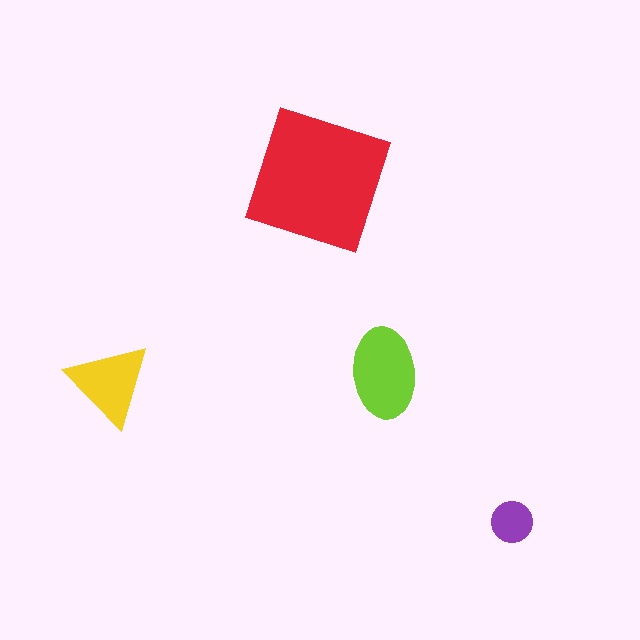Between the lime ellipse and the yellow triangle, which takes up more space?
The lime ellipse.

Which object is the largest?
The red square.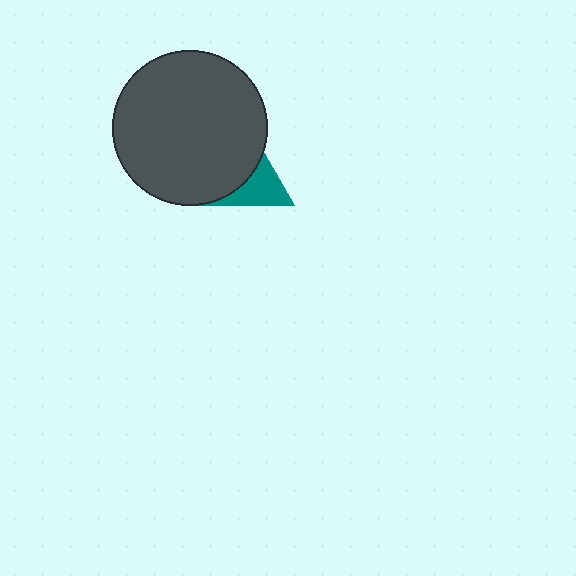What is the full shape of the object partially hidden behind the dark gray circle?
The partially hidden object is a teal triangle.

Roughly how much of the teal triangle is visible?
A small part of it is visible (roughly 38%).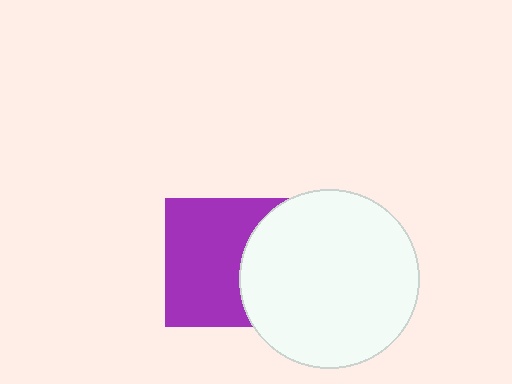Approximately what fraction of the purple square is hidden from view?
Roughly 34% of the purple square is hidden behind the white circle.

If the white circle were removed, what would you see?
You would see the complete purple square.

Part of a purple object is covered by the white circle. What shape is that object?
It is a square.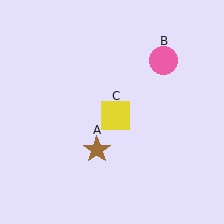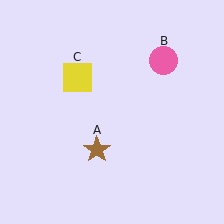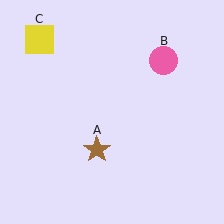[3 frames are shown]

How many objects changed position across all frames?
1 object changed position: yellow square (object C).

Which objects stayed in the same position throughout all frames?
Brown star (object A) and pink circle (object B) remained stationary.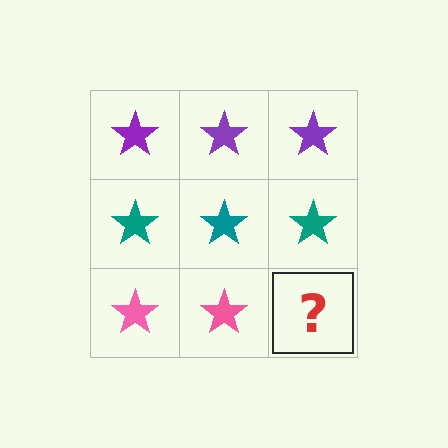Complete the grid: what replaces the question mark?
The question mark should be replaced with a pink star.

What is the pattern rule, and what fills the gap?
The rule is that each row has a consistent color. The gap should be filled with a pink star.